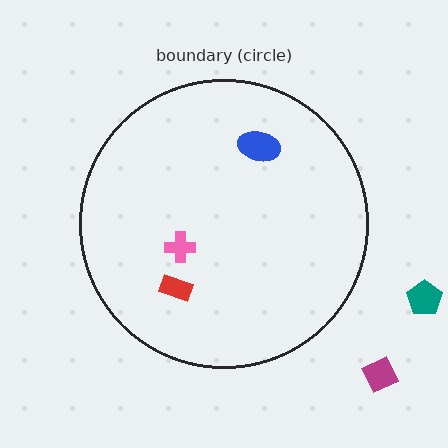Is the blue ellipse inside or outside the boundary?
Inside.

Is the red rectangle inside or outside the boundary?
Inside.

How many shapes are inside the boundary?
3 inside, 2 outside.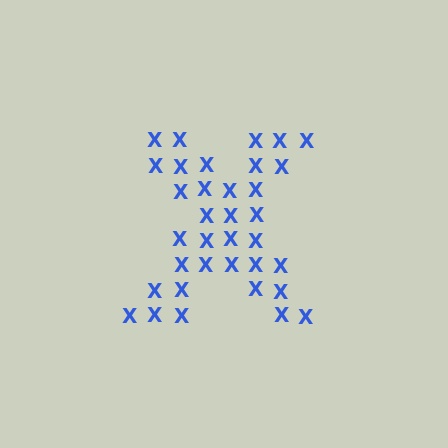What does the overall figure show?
The overall figure shows the letter X.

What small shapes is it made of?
It is made of small letter X's.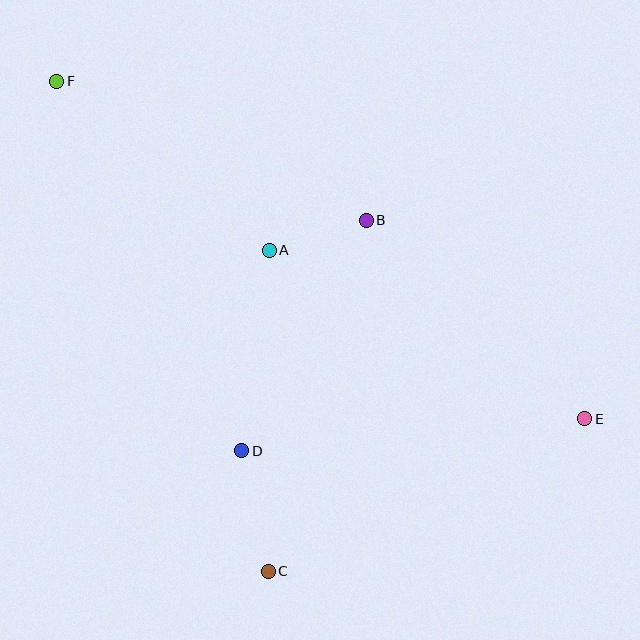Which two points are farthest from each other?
Points E and F are farthest from each other.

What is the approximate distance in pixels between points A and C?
The distance between A and C is approximately 321 pixels.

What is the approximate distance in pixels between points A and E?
The distance between A and E is approximately 358 pixels.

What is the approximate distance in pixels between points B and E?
The distance between B and E is approximately 295 pixels.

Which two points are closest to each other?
Points A and B are closest to each other.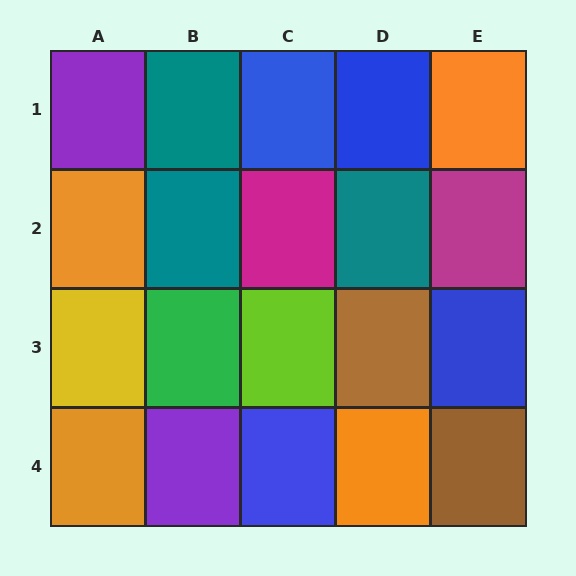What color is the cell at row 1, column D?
Blue.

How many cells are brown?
2 cells are brown.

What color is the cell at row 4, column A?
Orange.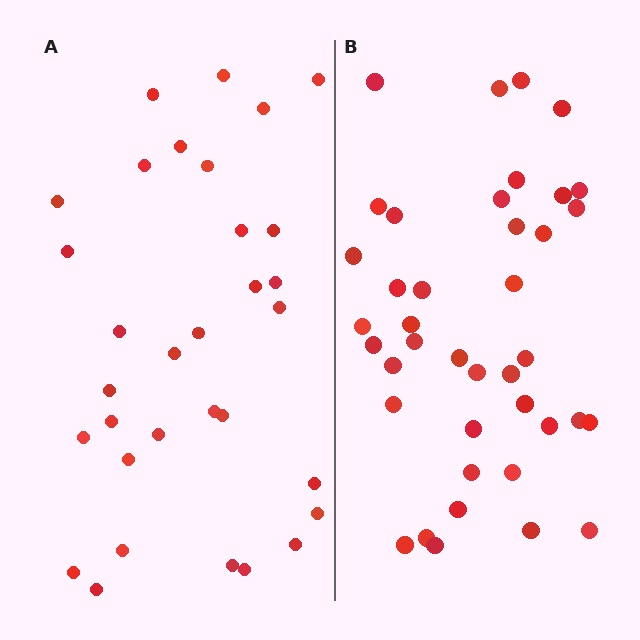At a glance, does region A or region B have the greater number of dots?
Region B (the right region) has more dots.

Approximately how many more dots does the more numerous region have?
Region B has roughly 8 or so more dots than region A.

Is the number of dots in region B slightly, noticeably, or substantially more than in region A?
Region B has noticeably more, but not dramatically so. The ratio is roughly 1.2 to 1.